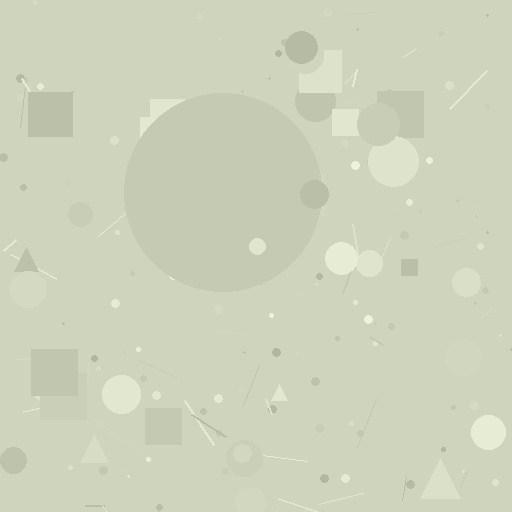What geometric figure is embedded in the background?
A circle is embedded in the background.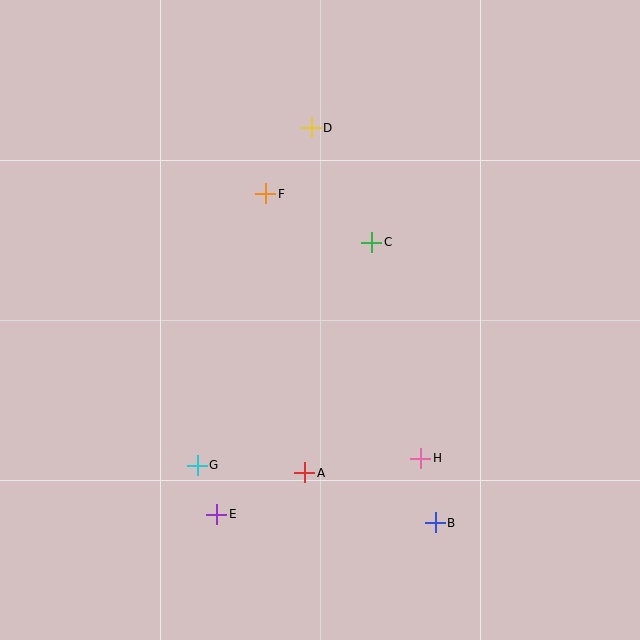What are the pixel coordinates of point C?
Point C is at (372, 242).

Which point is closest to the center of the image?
Point C at (372, 242) is closest to the center.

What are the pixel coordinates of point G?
Point G is at (197, 465).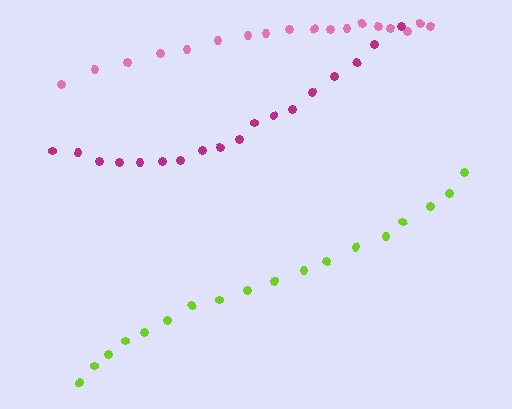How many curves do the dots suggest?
There are 3 distinct paths.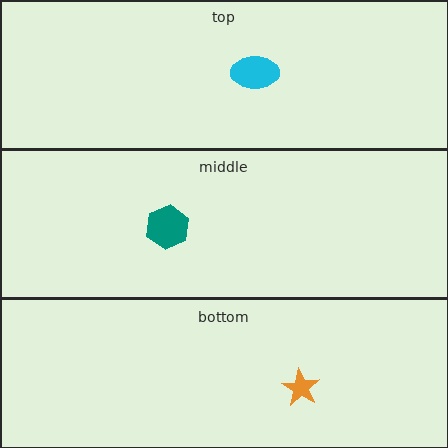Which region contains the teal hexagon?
The middle region.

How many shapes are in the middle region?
1.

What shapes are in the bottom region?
The orange star.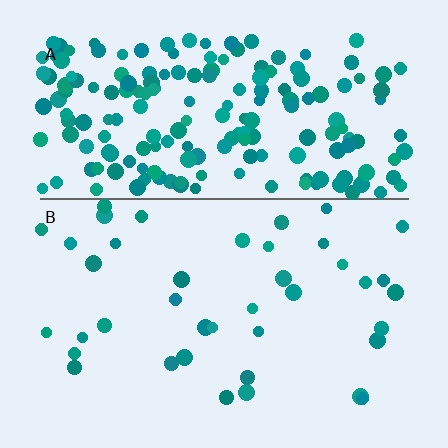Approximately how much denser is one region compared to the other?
Approximately 5.0× — region A over region B.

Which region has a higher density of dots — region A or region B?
A (the top).